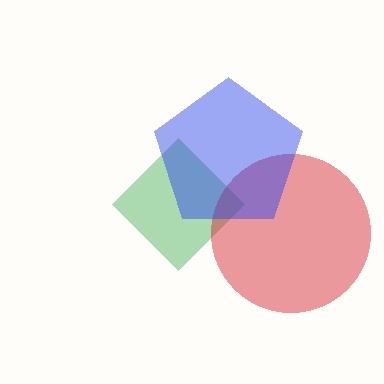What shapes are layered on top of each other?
The layered shapes are: a green diamond, a red circle, a blue pentagon.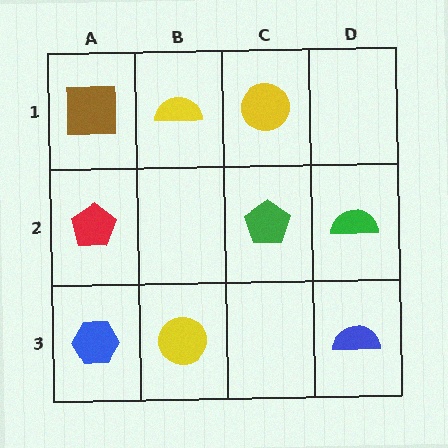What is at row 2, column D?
A green semicircle.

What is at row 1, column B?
A yellow semicircle.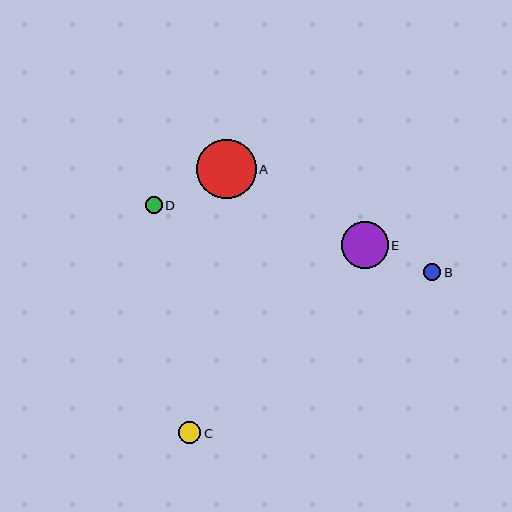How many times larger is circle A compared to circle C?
Circle A is approximately 2.7 times the size of circle C.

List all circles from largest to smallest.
From largest to smallest: A, E, C, B, D.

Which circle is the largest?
Circle A is the largest with a size of approximately 59 pixels.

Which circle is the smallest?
Circle D is the smallest with a size of approximately 17 pixels.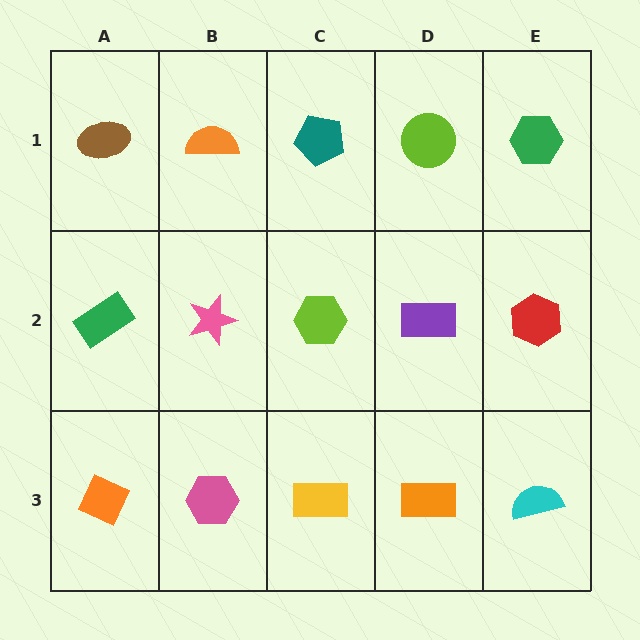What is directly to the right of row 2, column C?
A purple rectangle.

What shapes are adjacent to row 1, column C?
A lime hexagon (row 2, column C), an orange semicircle (row 1, column B), a lime circle (row 1, column D).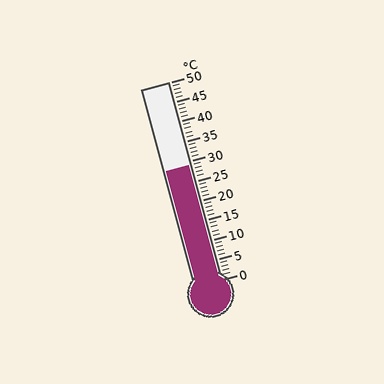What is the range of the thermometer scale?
The thermometer scale ranges from 0°C to 50°C.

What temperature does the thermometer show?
The thermometer shows approximately 29°C.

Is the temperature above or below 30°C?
The temperature is below 30°C.